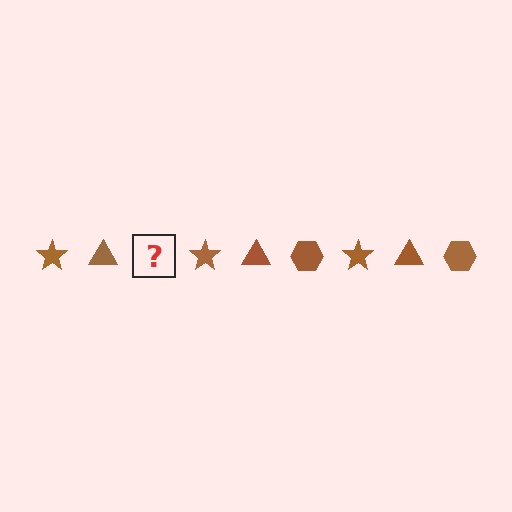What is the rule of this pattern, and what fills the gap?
The rule is that the pattern cycles through star, triangle, hexagon shapes in brown. The gap should be filled with a brown hexagon.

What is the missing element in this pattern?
The missing element is a brown hexagon.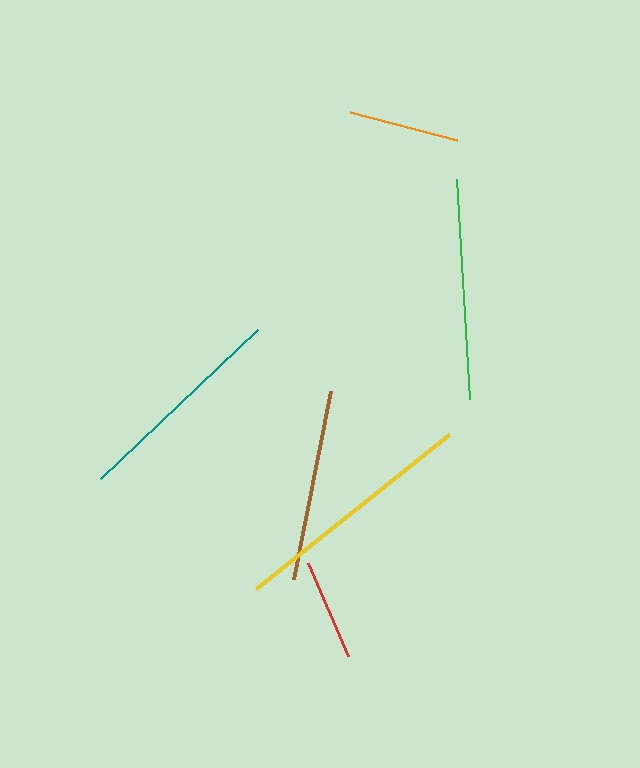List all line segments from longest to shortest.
From longest to shortest: yellow, green, teal, brown, orange, red.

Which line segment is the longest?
The yellow line is the longest at approximately 246 pixels.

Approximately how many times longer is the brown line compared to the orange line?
The brown line is approximately 1.7 times the length of the orange line.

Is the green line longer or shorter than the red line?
The green line is longer than the red line.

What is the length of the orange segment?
The orange segment is approximately 111 pixels long.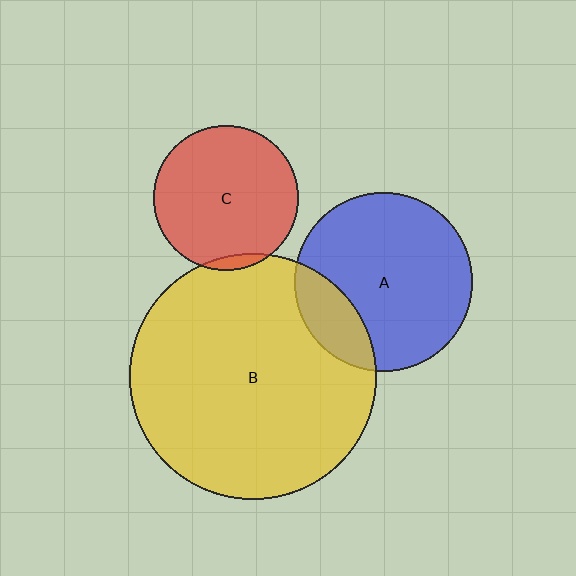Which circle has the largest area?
Circle B (yellow).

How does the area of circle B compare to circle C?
Approximately 2.9 times.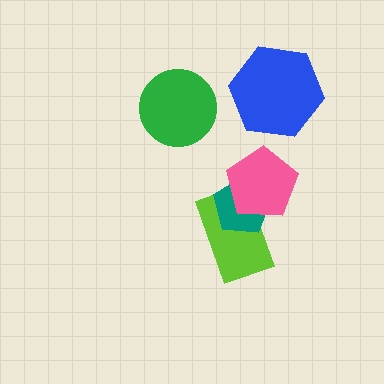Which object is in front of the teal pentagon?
The pink pentagon is in front of the teal pentagon.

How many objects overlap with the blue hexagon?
0 objects overlap with the blue hexagon.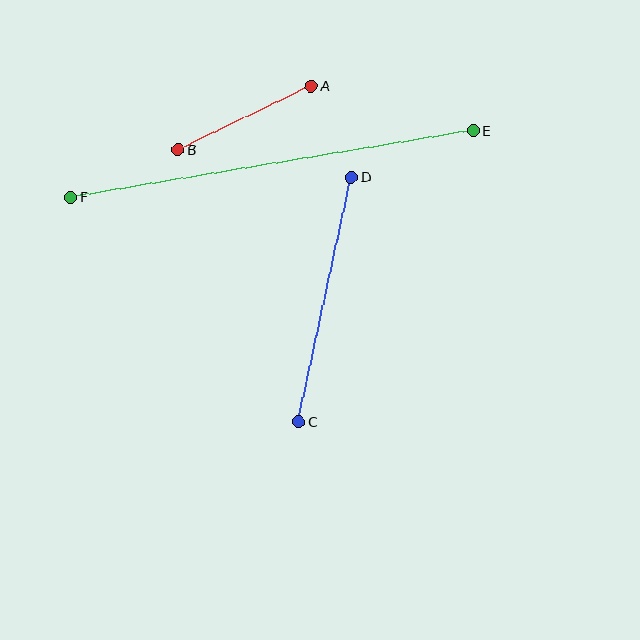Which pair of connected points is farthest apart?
Points E and F are farthest apart.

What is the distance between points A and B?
The distance is approximately 148 pixels.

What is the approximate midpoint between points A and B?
The midpoint is at approximately (245, 118) pixels.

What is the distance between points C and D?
The distance is approximately 250 pixels.